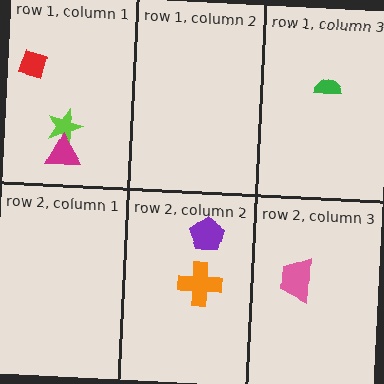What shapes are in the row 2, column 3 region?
The pink trapezoid.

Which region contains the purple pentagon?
The row 2, column 2 region.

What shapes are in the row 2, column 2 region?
The purple pentagon, the orange cross.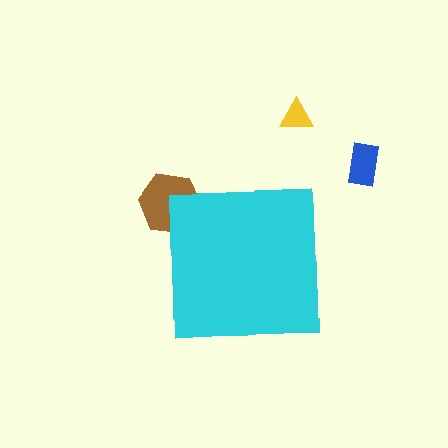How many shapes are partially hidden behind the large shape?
1 shape is partially hidden.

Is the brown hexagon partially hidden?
Yes, the brown hexagon is partially hidden behind the cyan square.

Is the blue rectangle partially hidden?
No, the blue rectangle is fully visible.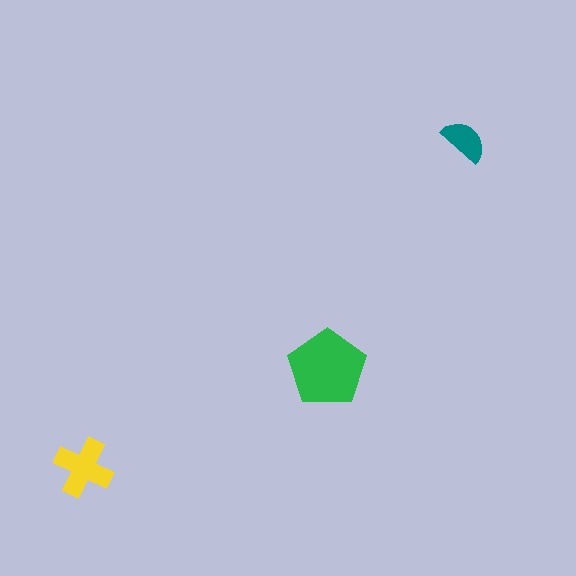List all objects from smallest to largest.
The teal semicircle, the yellow cross, the green pentagon.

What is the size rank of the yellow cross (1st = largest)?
2nd.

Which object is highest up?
The teal semicircle is topmost.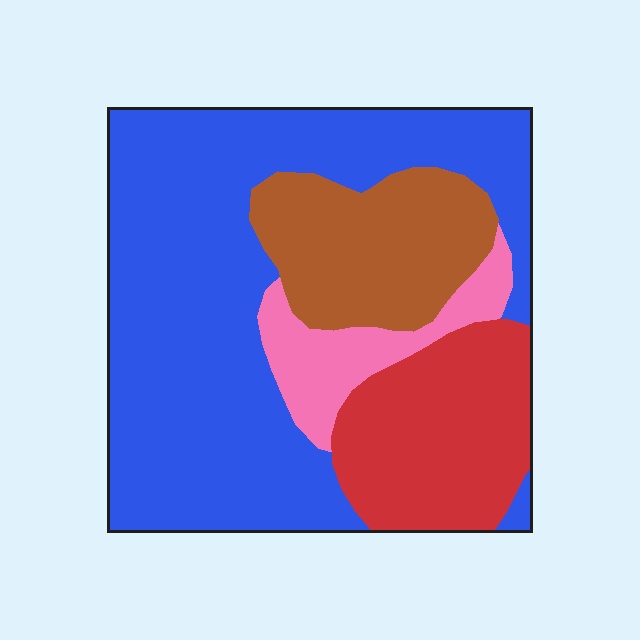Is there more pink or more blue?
Blue.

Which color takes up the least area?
Pink, at roughly 10%.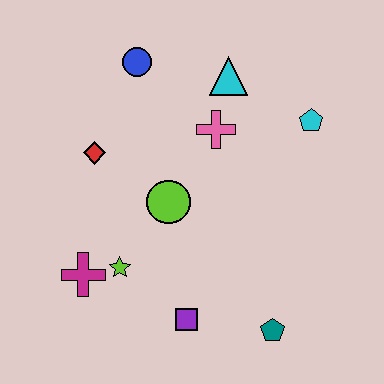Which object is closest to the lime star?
The magenta cross is closest to the lime star.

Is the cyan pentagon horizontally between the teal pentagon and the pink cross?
No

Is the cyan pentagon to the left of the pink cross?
No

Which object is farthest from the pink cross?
The teal pentagon is farthest from the pink cross.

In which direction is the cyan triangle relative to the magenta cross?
The cyan triangle is above the magenta cross.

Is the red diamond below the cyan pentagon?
Yes